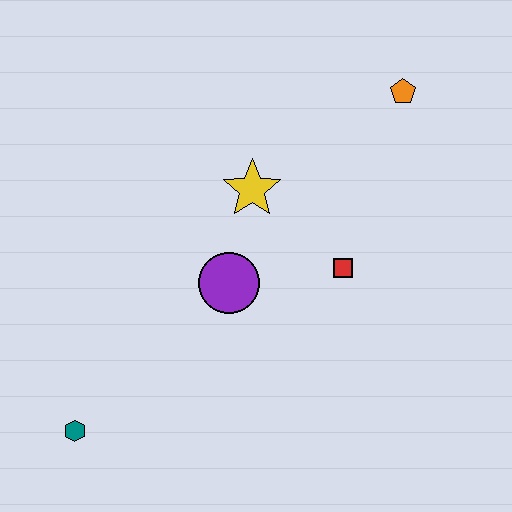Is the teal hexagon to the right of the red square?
No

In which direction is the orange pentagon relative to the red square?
The orange pentagon is above the red square.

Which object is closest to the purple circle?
The yellow star is closest to the purple circle.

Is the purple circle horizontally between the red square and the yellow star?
No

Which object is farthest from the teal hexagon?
The orange pentagon is farthest from the teal hexagon.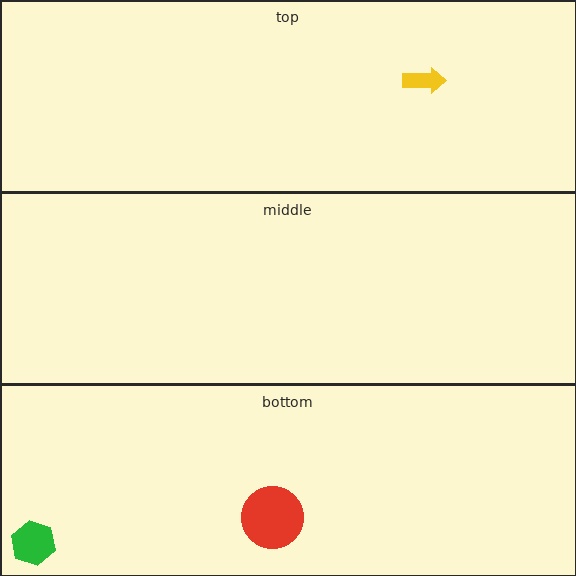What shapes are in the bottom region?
The green hexagon, the red circle.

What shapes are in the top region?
The yellow arrow.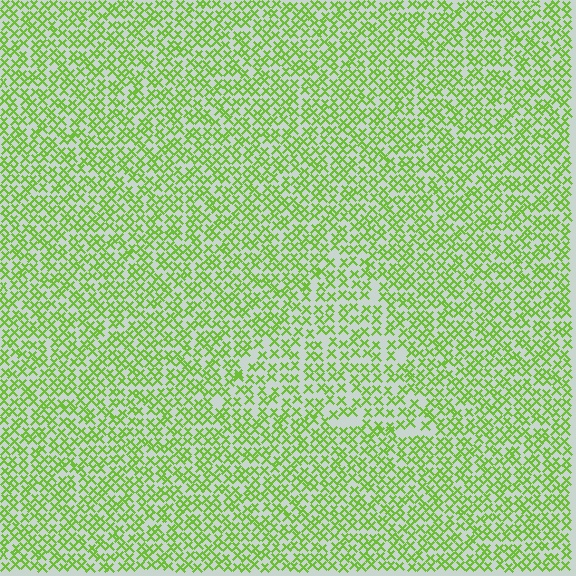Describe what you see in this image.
The image contains small lime elements arranged at two different densities. A triangle-shaped region is visible where the elements are less densely packed than the surrounding area.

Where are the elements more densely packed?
The elements are more densely packed outside the triangle boundary.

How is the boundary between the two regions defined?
The boundary is defined by a change in element density (approximately 1.4x ratio). All elements are the same color, size, and shape.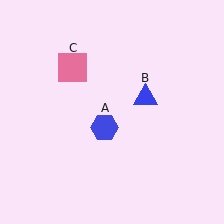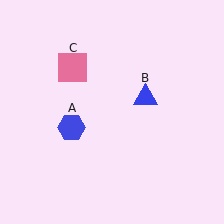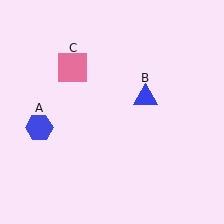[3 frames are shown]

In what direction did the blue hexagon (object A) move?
The blue hexagon (object A) moved left.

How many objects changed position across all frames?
1 object changed position: blue hexagon (object A).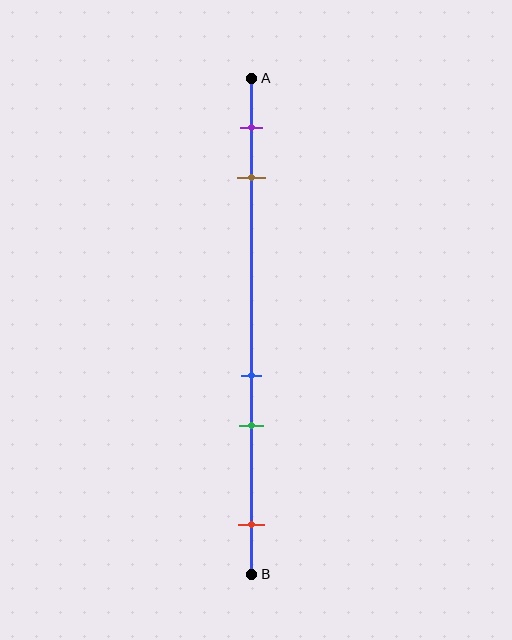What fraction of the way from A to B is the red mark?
The red mark is approximately 90% (0.9) of the way from A to B.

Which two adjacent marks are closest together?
The blue and green marks are the closest adjacent pair.